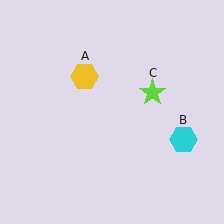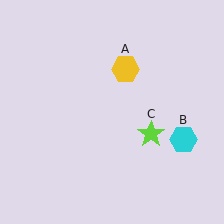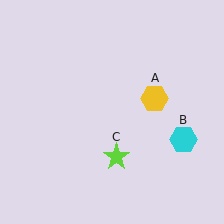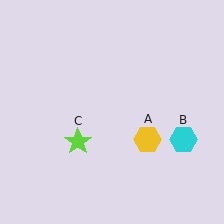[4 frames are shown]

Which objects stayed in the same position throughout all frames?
Cyan hexagon (object B) remained stationary.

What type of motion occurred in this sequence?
The yellow hexagon (object A), lime star (object C) rotated clockwise around the center of the scene.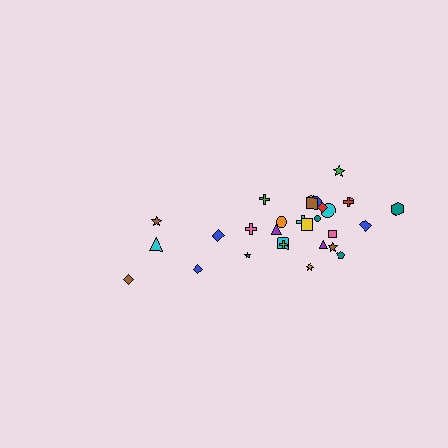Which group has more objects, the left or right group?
The right group.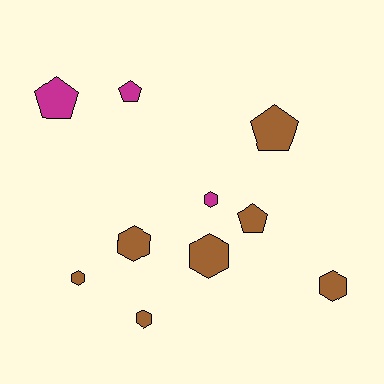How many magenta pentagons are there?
There are 2 magenta pentagons.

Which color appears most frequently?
Brown, with 7 objects.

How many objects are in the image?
There are 10 objects.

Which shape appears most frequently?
Hexagon, with 6 objects.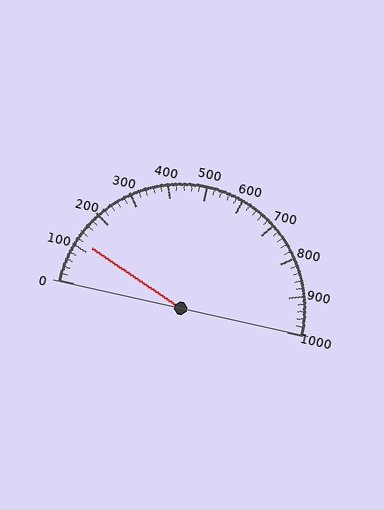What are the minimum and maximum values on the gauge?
The gauge ranges from 0 to 1000.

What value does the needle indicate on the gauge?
The needle indicates approximately 120.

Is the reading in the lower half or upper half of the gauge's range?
The reading is in the lower half of the range (0 to 1000).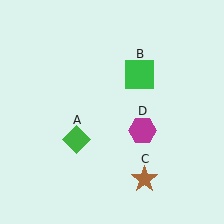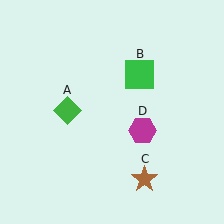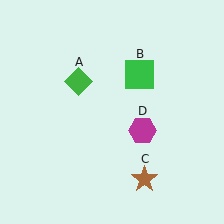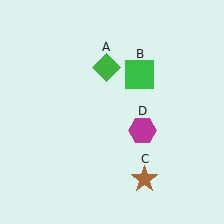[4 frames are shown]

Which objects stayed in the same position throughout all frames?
Green square (object B) and brown star (object C) and magenta hexagon (object D) remained stationary.